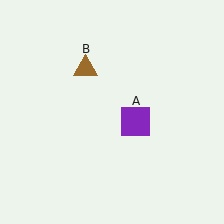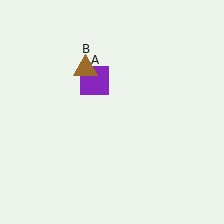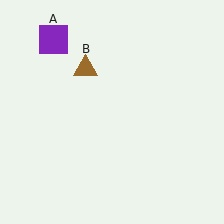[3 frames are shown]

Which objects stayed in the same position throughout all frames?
Brown triangle (object B) remained stationary.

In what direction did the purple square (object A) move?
The purple square (object A) moved up and to the left.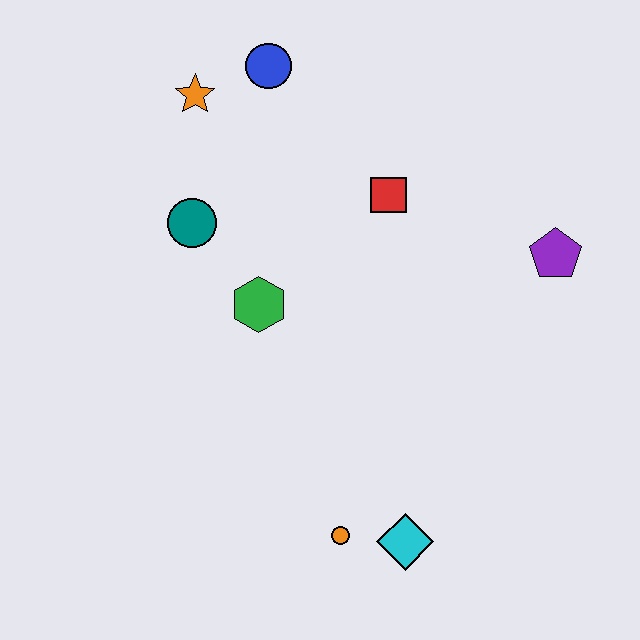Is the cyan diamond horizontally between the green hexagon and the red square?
No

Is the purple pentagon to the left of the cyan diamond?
No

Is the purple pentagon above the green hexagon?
Yes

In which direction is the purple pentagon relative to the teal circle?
The purple pentagon is to the right of the teal circle.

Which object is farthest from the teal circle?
The cyan diamond is farthest from the teal circle.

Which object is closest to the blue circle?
The orange star is closest to the blue circle.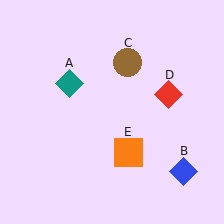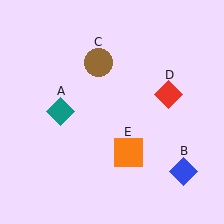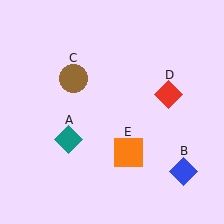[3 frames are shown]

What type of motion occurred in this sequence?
The teal diamond (object A), brown circle (object C) rotated counterclockwise around the center of the scene.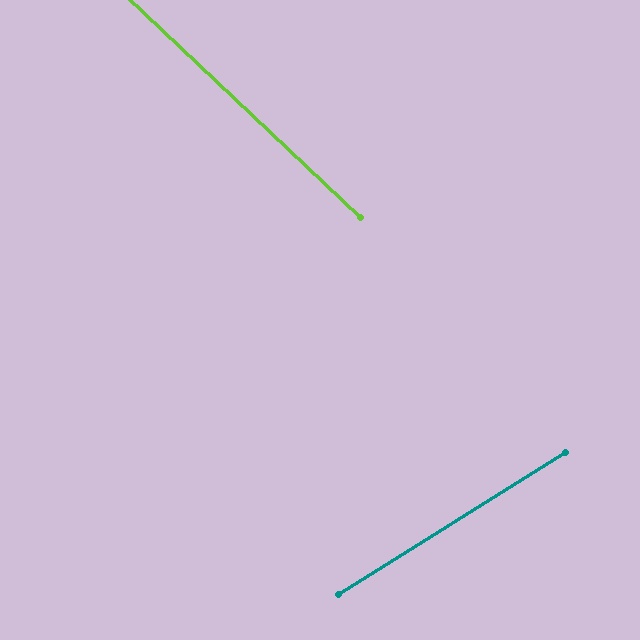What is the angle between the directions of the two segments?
Approximately 76 degrees.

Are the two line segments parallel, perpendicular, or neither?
Neither parallel nor perpendicular — they differ by about 76°.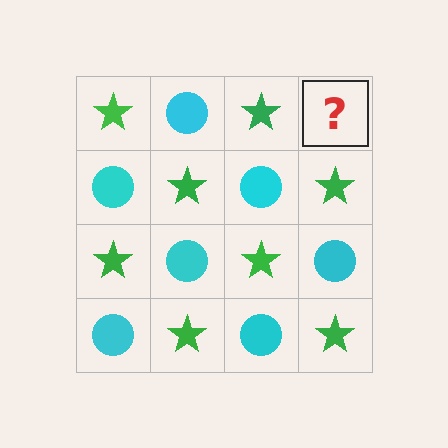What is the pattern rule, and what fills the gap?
The rule is that it alternates green star and cyan circle in a checkerboard pattern. The gap should be filled with a cyan circle.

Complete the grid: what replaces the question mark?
The question mark should be replaced with a cyan circle.